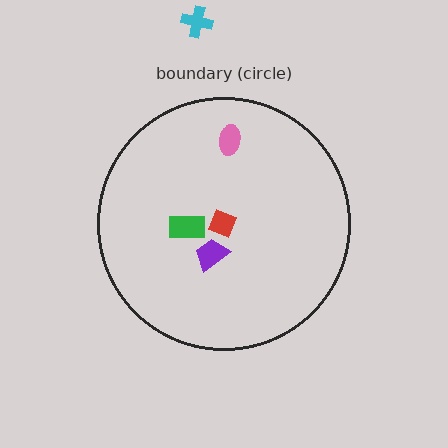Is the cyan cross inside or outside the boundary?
Outside.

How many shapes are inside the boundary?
4 inside, 1 outside.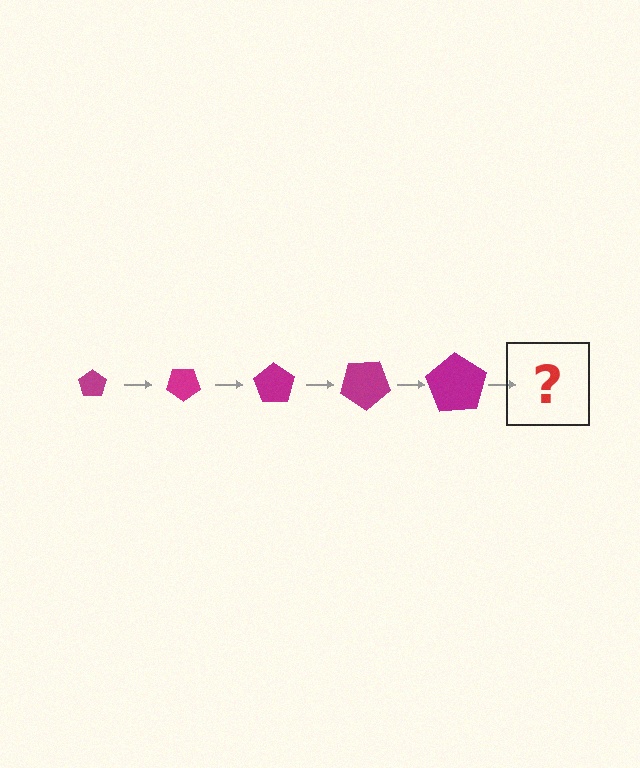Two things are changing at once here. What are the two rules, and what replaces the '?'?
The two rules are that the pentagon grows larger each step and it rotates 35 degrees each step. The '?' should be a pentagon, larger than the previous one and rotated 175 degrees from the start.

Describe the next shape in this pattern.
It should be a pentagon, larger than the previous one and rotated 175 degrees from the start.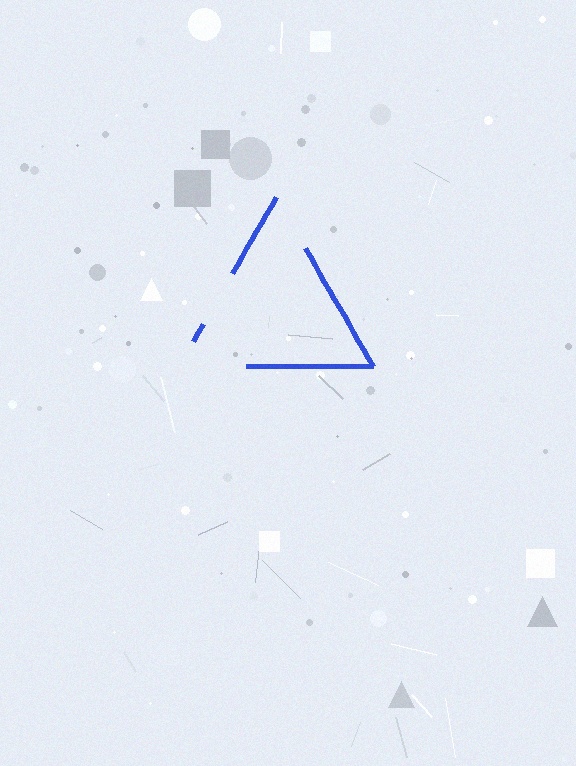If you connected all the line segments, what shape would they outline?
They would outline a triangle.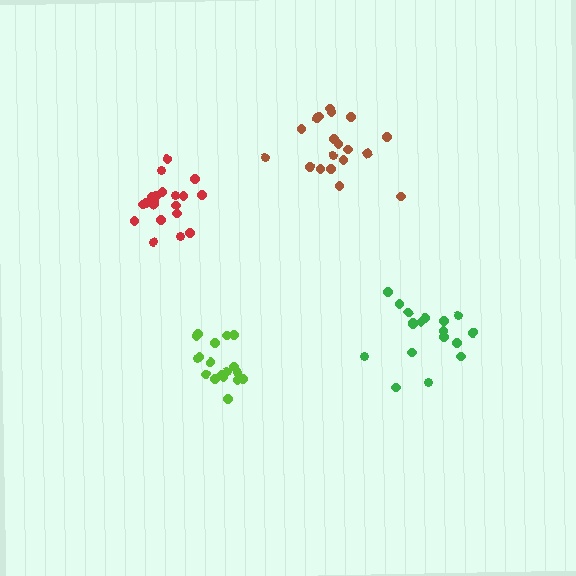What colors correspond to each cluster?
The clusters are colored: green, red, lime, brown.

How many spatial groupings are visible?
There are 4 spatial groupings.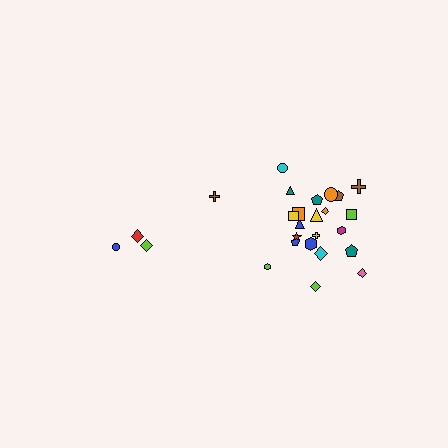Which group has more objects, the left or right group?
The right group.